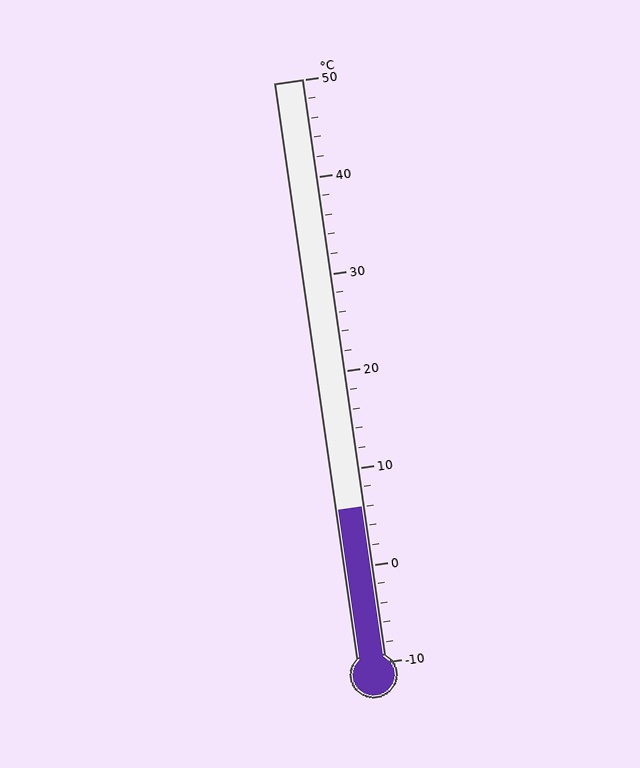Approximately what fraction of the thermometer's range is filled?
The thermometer is filled to approximately 25% of its range.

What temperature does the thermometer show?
The thermometer shows approximately 6°C.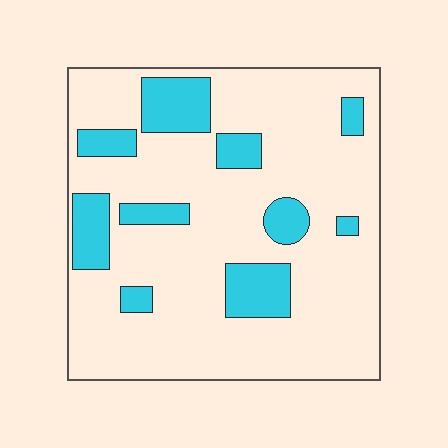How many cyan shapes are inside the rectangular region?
10.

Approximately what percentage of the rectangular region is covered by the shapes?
Approximately 20%.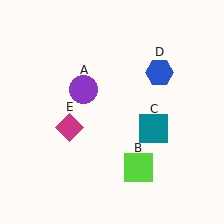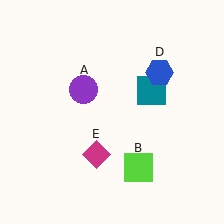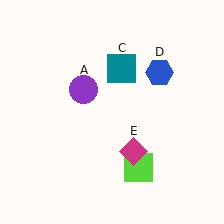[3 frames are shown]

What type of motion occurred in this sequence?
The teal square (object C), magenta diamond (object E) rotated counterclockwise around the center of the scene.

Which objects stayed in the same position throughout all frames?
Purple circle (object A) and lime square (object B) and blue hexagon (object D) remained stationary.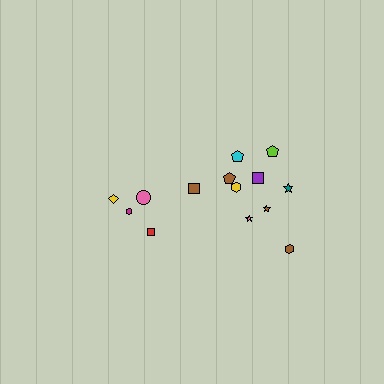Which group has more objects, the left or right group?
The right group.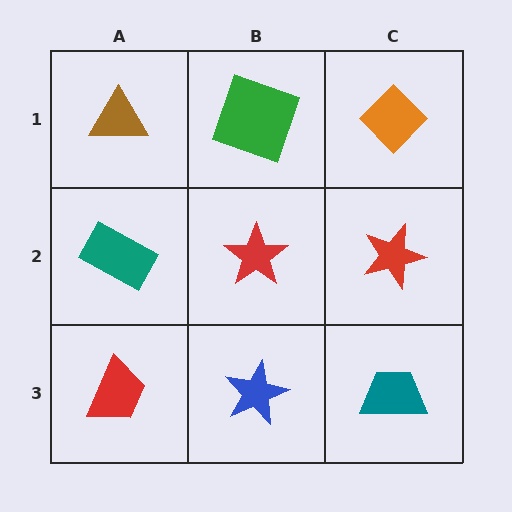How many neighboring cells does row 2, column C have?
3.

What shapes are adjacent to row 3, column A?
A teal rectangle (row 2, column A), a blue star (row 3, column B).